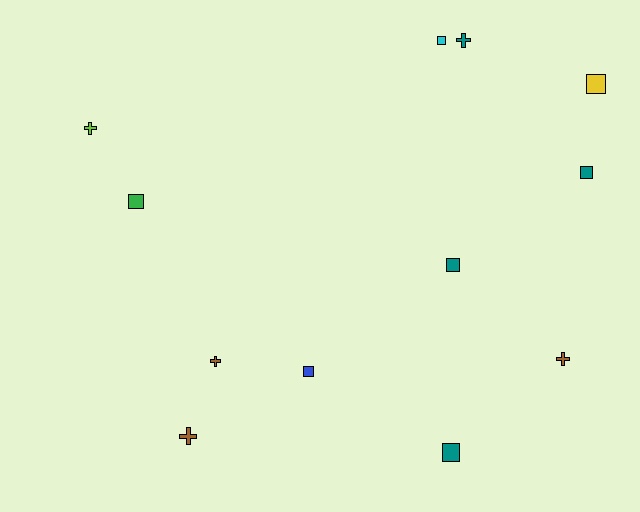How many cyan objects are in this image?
There is 1 cyan object.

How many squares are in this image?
There are 7 squares.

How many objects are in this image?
There are 12 objects.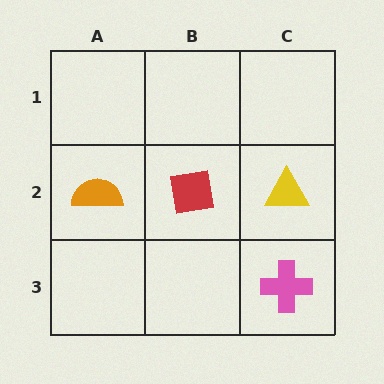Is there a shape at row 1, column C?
No, that cell is empty.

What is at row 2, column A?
An orange semicircle.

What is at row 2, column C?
A yellow triangle.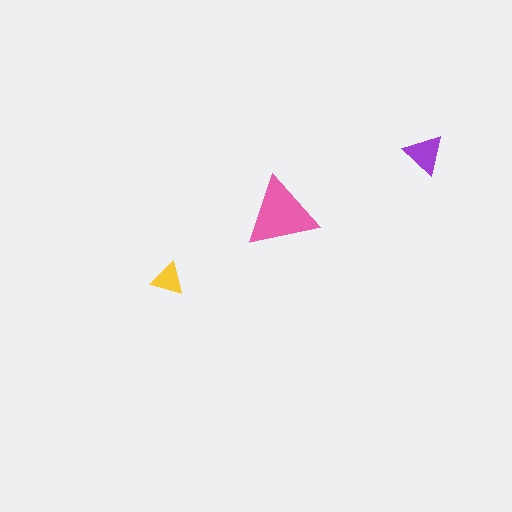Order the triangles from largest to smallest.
the pink one, the purple one, the yellow one.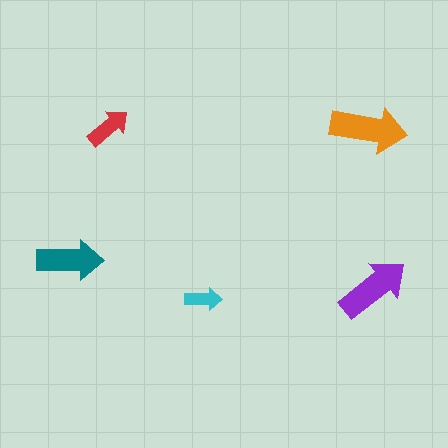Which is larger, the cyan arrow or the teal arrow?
The teal one.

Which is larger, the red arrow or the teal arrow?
The teal one.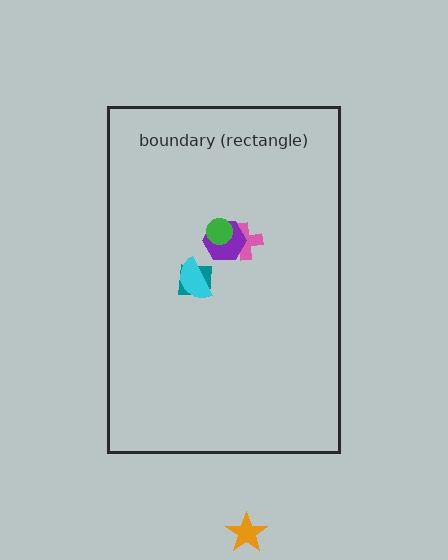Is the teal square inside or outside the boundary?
Inside.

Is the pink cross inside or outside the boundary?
Inside.